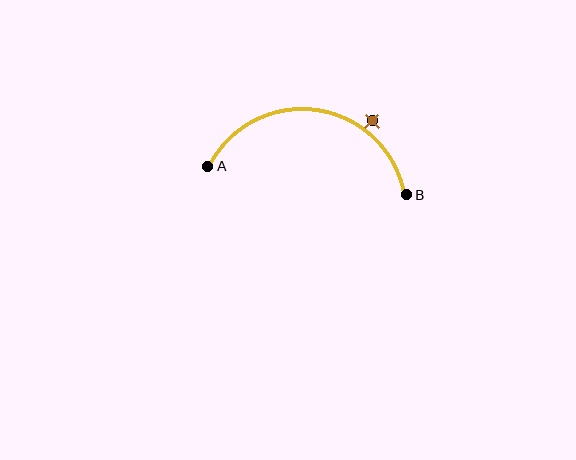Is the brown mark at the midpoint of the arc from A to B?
No — the brown mark does not lie on the arc at all. It sits slightly outside the curve.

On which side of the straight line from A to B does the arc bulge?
The arc bulges above the straight line connecting A and B.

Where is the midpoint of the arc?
The arc midpoint is the point on the curve farthest from the straight line joining A and B. It sits above that line.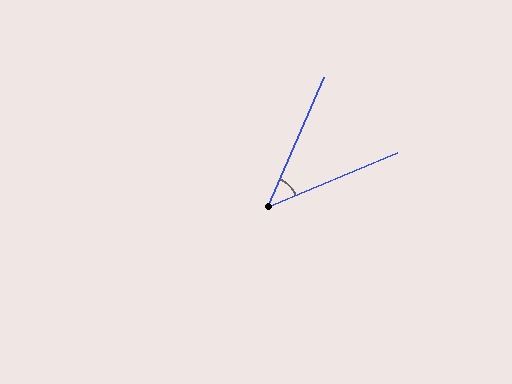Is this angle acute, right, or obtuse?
It is acute.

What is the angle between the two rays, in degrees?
Approximately 44 degrees.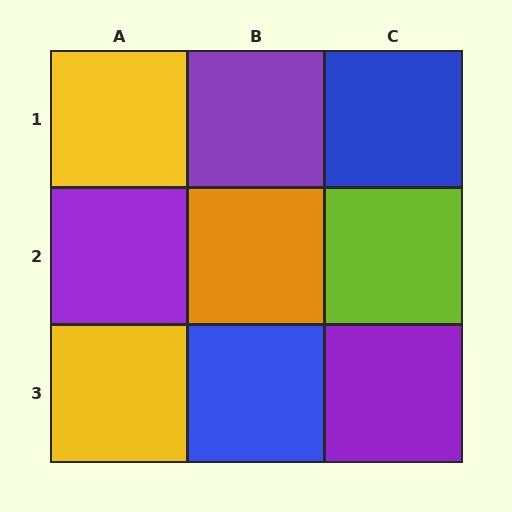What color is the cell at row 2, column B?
Orange.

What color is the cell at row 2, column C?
Lime.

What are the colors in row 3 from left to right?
Yellow, blue, purple.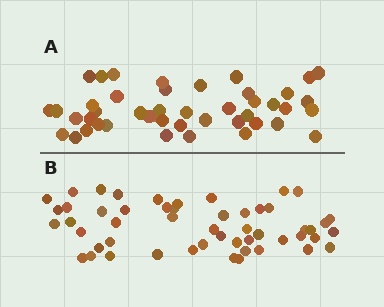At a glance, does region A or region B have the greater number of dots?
Region B (the bottom region) has more dots.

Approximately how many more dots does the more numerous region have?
Region B has roughly 8 or so more dots than region A.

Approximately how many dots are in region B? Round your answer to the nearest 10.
About 50 dots. (The exact count is 52, which rounds to 50.)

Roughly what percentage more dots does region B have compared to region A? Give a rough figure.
About 15% more.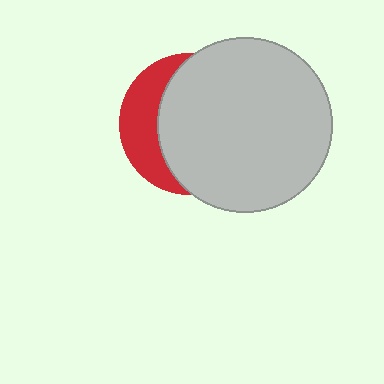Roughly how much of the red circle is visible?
A small part of it is visible (roughly 30%).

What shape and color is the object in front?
The object in front is a light gray circle.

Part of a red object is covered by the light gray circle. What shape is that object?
It is a circle.